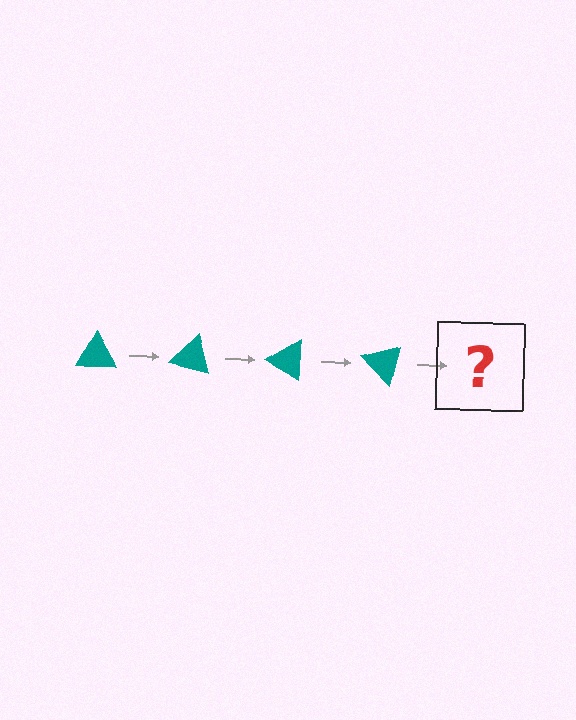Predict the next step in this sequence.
The next step is a teal triangle rotated 60 degrees.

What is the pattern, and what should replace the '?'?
The pattern is that the triangle rotates 15 degrees each step. The '?' should be a teal triangle rotated 60 degrees.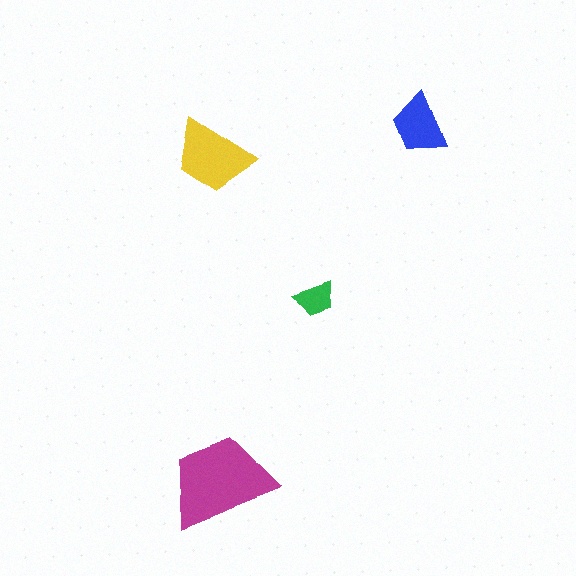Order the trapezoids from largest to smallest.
the magenta one, the yellow one, the blue one, the green one.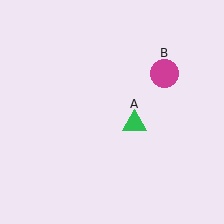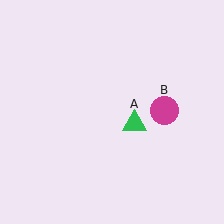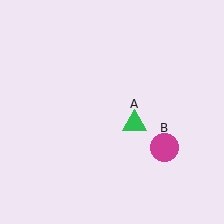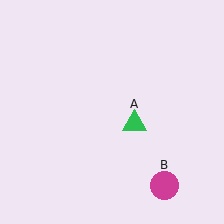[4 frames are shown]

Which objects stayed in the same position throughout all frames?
Green triangle (object A) remained stationary.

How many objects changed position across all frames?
1 object changed position: magenta circle (object B).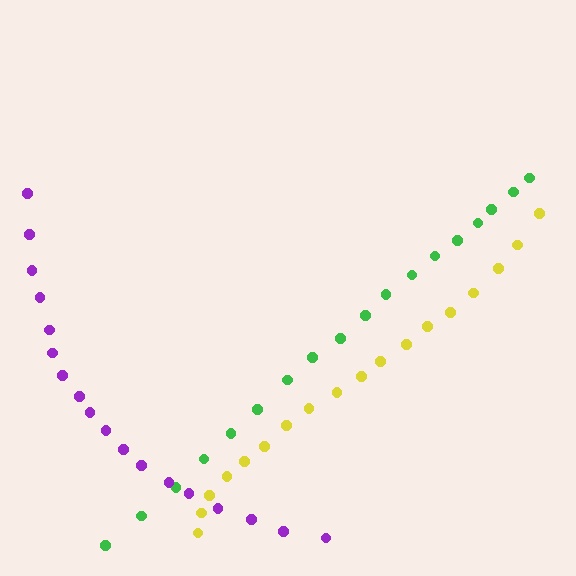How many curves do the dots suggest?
There are 3 distinct paths.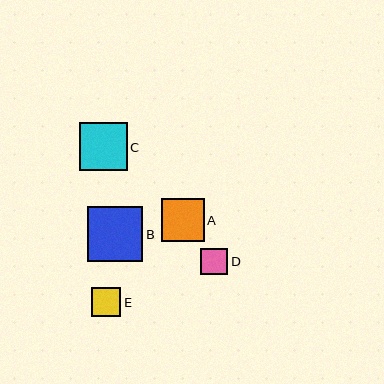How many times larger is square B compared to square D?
Square B is approximately 2.1 times the size of square D.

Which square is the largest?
Square B is the largest with a size of approximately 55 pixels.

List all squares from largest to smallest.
From largest to smallest: B, C, A, E, D.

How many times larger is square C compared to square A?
Square C is approximately 1.1 times the size of square A.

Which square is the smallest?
Square D is the smallest with a size of approximately 27 pixels.